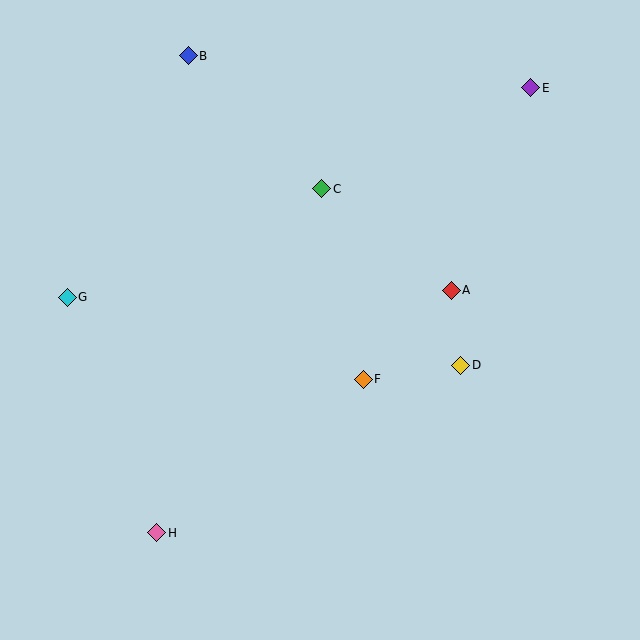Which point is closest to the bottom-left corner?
Point H is closest to the bottom-left corner.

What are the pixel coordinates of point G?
Point G is at (67, 297).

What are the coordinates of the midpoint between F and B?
The midpoint between F and B is at (276, 217).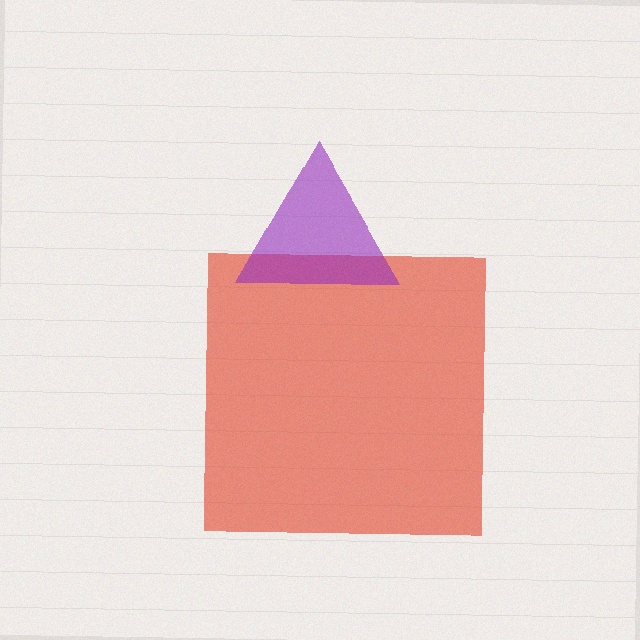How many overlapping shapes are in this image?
There are 2 overlapping shapes in the image.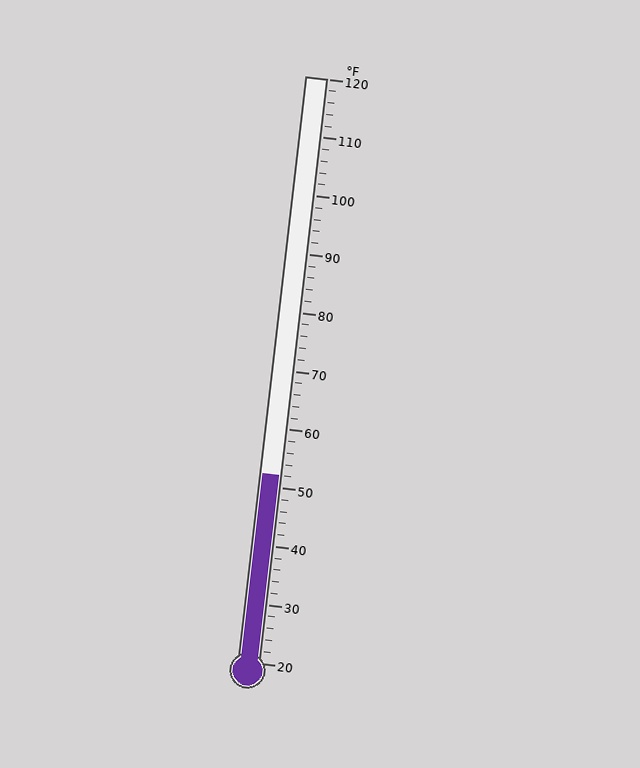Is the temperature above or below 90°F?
The temperature is below 90°F.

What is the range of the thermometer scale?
The thermometer scale ranges from 20°F to 120°F.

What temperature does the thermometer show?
The thermometer shows approximately 52°F.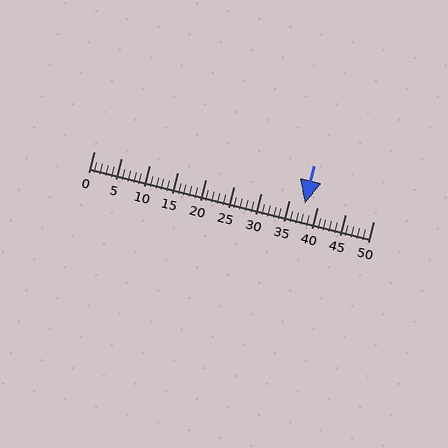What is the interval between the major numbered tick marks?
The major tick marks are spaced 5 units apart.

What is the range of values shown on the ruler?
The ruler shows values from 0 to 50.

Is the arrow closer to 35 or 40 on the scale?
The arrow is closer to 40.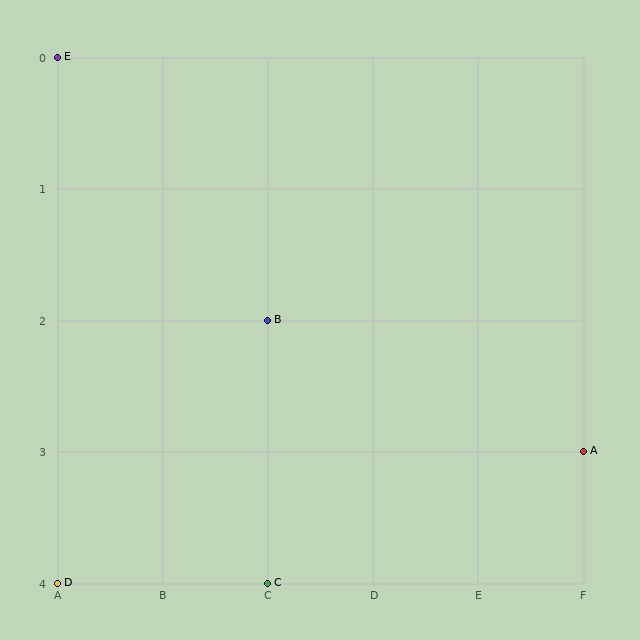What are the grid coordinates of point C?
Point C is at grid coordinates (C, 4).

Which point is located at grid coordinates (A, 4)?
Point D is at (A, 4).